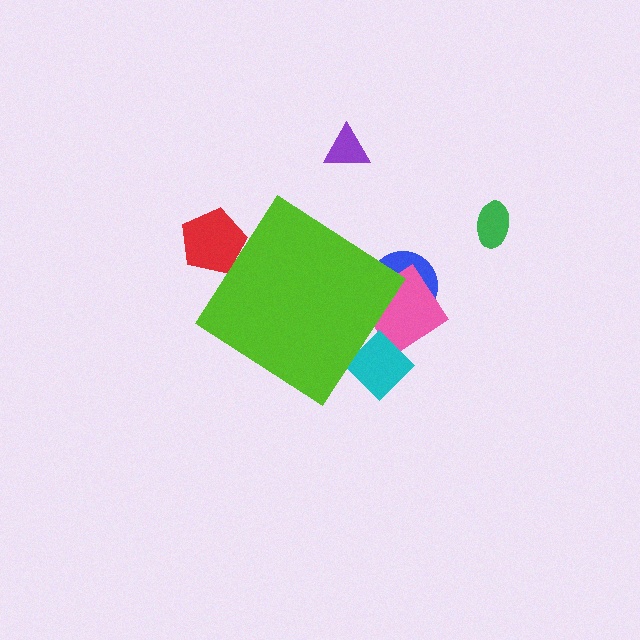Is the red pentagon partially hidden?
Yes, the red pentagon is partially hidden behind the lime diamond.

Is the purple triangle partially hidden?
No, the purple triangle is fully visible.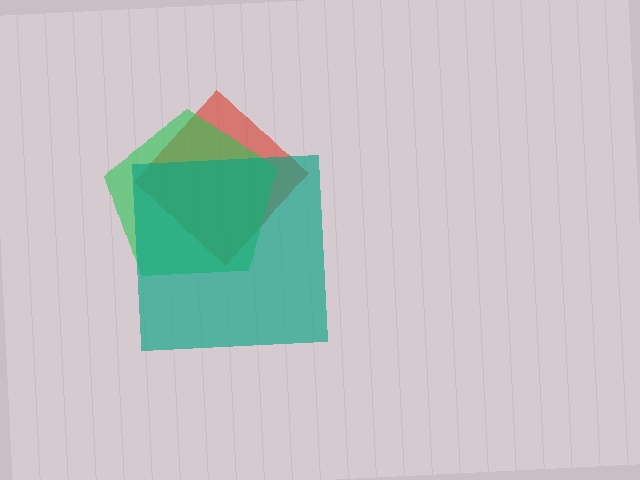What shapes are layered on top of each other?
The layered shapes are: a red diamond, a green pentagon, a teal square.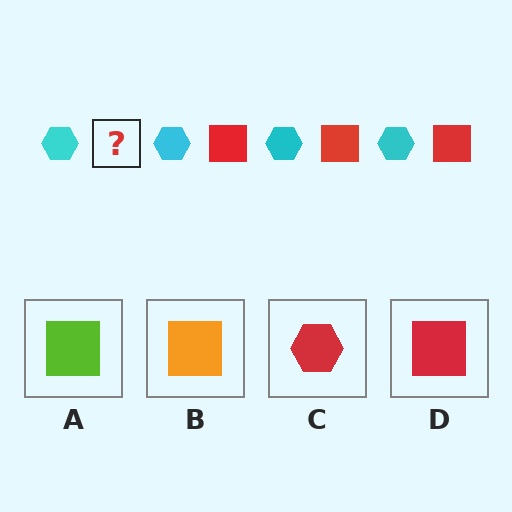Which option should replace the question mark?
Option D.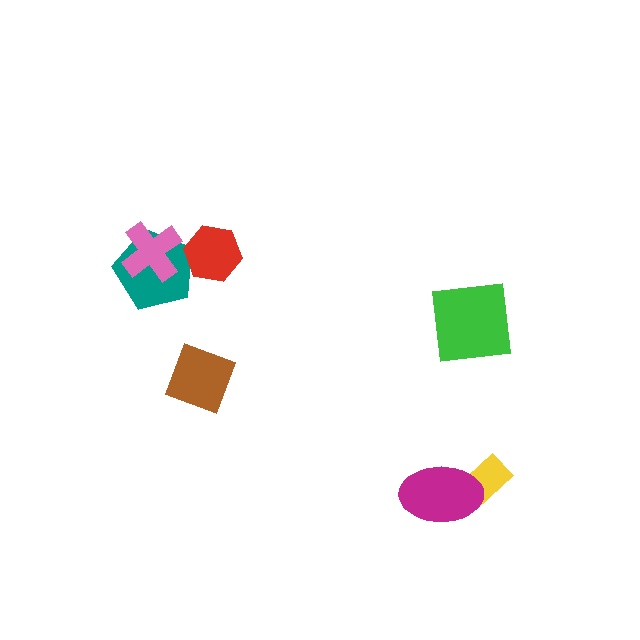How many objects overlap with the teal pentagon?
2 objects overlap with the teal pentagon.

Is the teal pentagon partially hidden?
Yes, it is partially covered by another shape.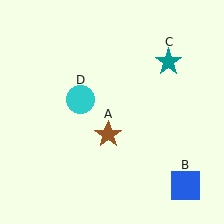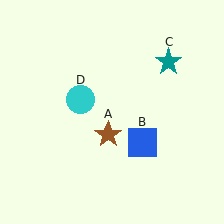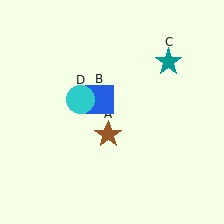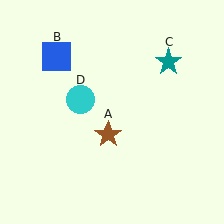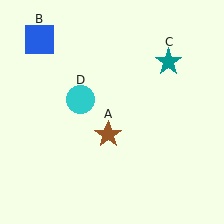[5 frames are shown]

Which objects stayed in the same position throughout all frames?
Brown star (object A) and teal star (object C) and cyan circle (object D) remained stationary.